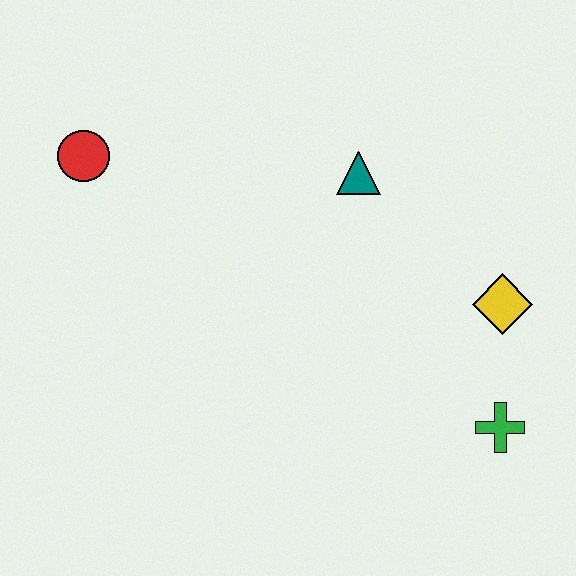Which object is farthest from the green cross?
The red circle is farthest from the green cross.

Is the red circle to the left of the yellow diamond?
Yes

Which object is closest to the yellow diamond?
The green cross is closest to the yellow diamond.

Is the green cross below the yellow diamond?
Yes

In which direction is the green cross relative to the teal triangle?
The green cross is below the teal triangle.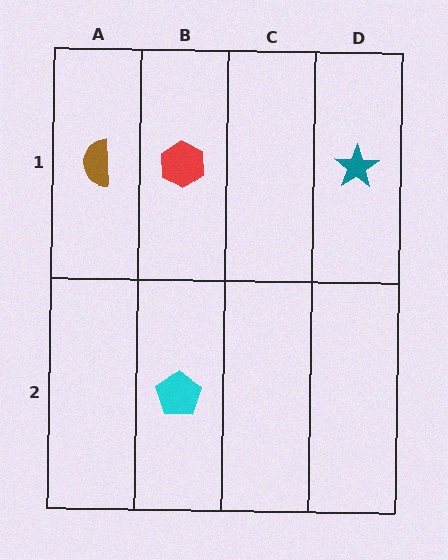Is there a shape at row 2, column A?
No, that cell is empty.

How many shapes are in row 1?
3 shapes.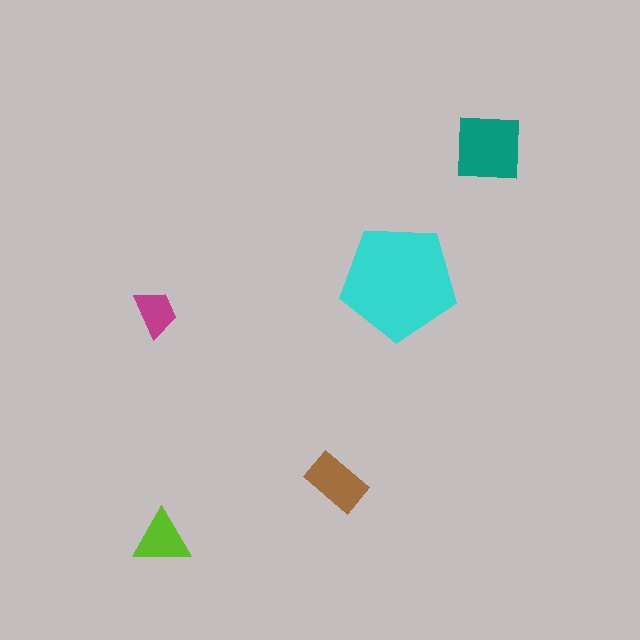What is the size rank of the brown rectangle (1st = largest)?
3rd.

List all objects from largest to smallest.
The cyan pentagon, the teal square, the brown rectangle, the lime triangle, the magenta trapezoid.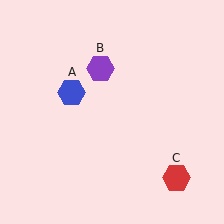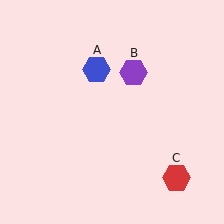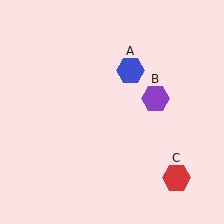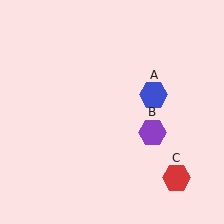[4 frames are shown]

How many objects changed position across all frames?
2 objects changed position: blue hexagon (object A), purple hexagon (object B).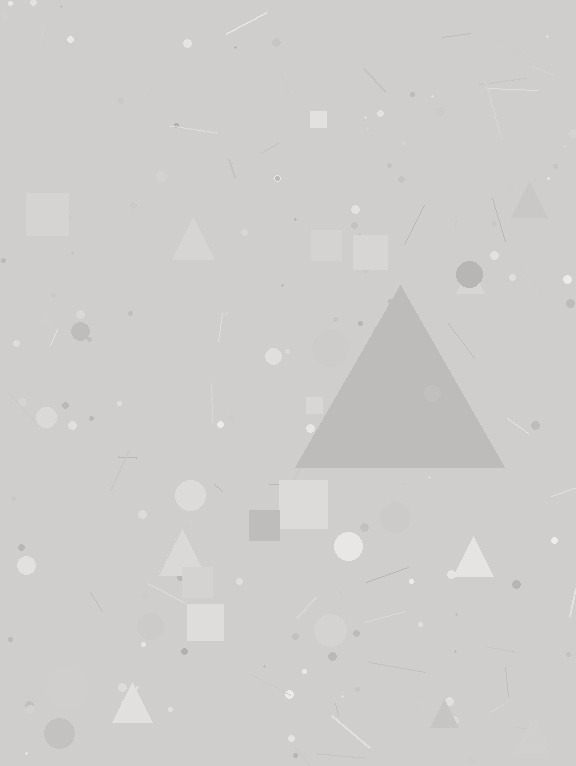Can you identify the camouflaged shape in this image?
The camouflaged shape is a triangle.